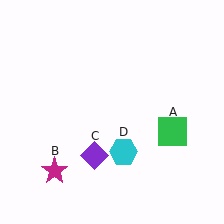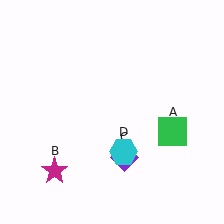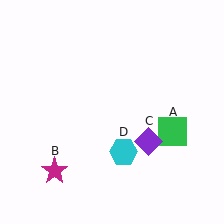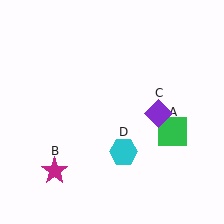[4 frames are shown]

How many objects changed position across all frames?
1 object changed position: purple diamond (object C).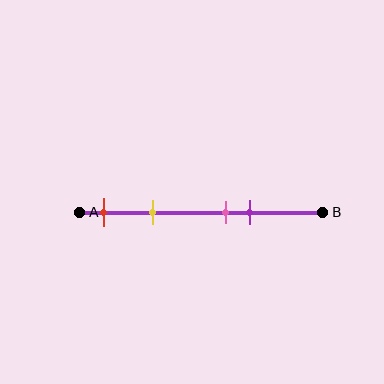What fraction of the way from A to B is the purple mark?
The purple mark is approximately 70% (0.7) of the way from A to B.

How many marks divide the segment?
There are 4 marks dividing the segment.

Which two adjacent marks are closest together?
The pink and purple marks are the closest adjacent pair.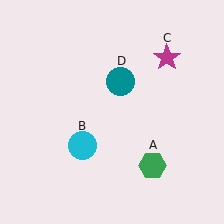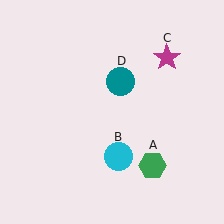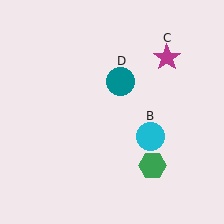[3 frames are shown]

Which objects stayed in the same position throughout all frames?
Green hexagon (object A) and magenta star (object C) and teal circle (object D) remained stationary.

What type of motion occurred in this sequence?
The cyan circle (object B) rotated counterclockwise around the center of the scene.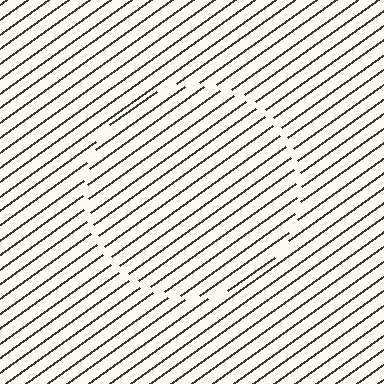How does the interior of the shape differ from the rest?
The interior of the shape contains the same grating, shifted by half a period — the contour is defined by the phase discontinuity where line-ends from the inner and outer gratings abut.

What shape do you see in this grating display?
An illusory circle. The interior of the shape contains the same grating, shifted by half a period — the contour is defined by the phase discontinuity where line-ends from the inner and outer gratings abut.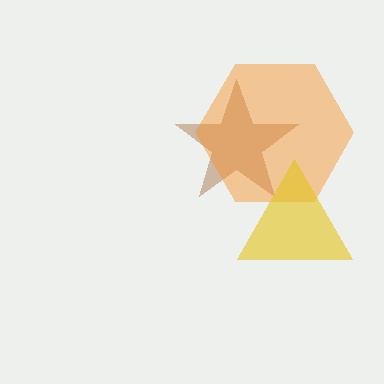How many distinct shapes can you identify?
There are 3 distinct shapes: a brown star, an orange hexagon, a yellow triangle.